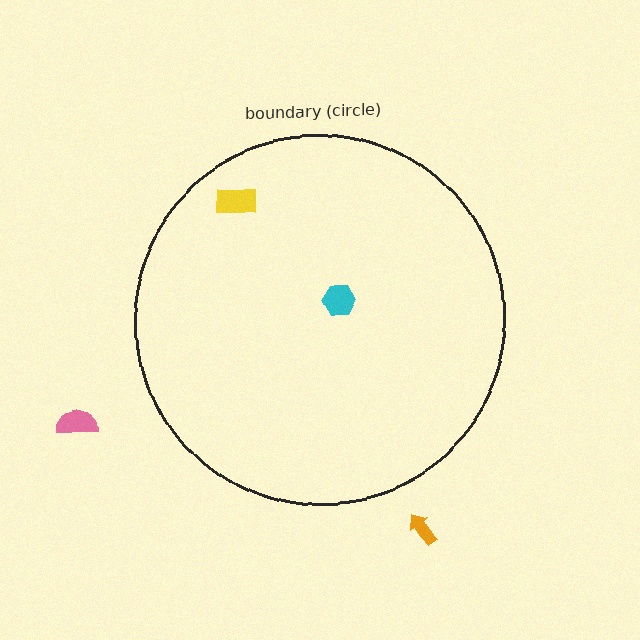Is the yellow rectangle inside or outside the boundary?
Inside.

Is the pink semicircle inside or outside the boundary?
Outside.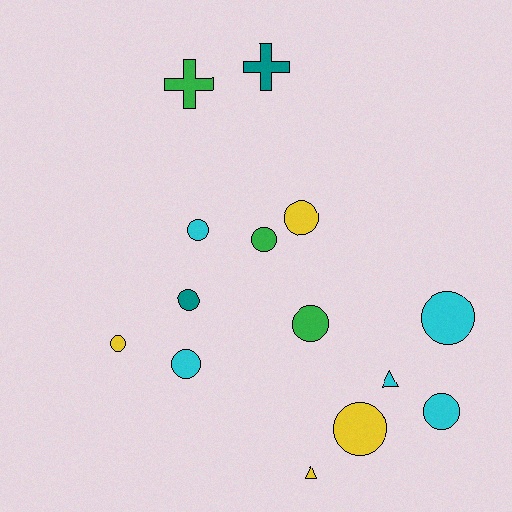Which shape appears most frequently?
Circle, with 10 objects.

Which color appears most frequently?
Cyan, with 5 objects.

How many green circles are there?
There are 2 green circles.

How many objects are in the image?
There are 14 objects.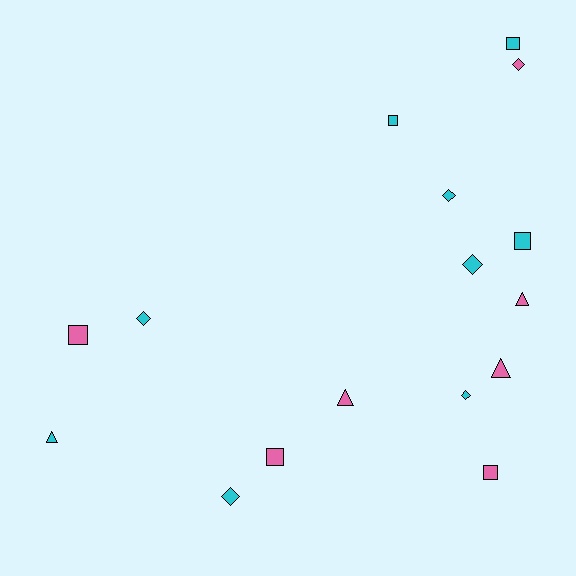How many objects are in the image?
There are 16 objects.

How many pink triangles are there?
There are 3 pink triangles.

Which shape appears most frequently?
Square, with 6 objects.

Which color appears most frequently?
Cyan, with 9 objects.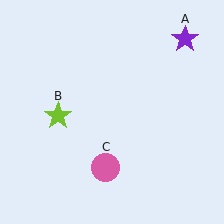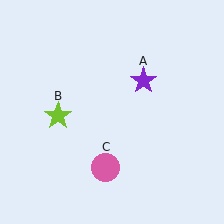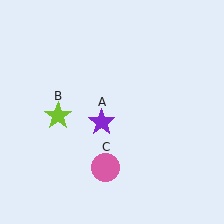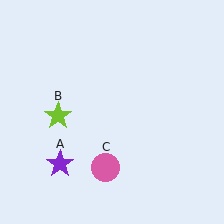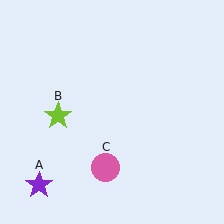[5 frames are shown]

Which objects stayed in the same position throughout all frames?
Lime star (object B) and pink circle (object C) remained stationary.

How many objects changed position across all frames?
1 object changed position: purple star (object A).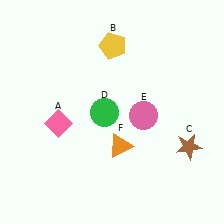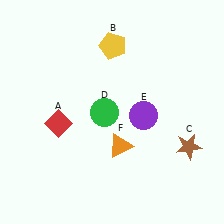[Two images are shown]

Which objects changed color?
A changed from pink to red. E changed from pink to purple.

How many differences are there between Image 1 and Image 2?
There are 2 differences between the two images.